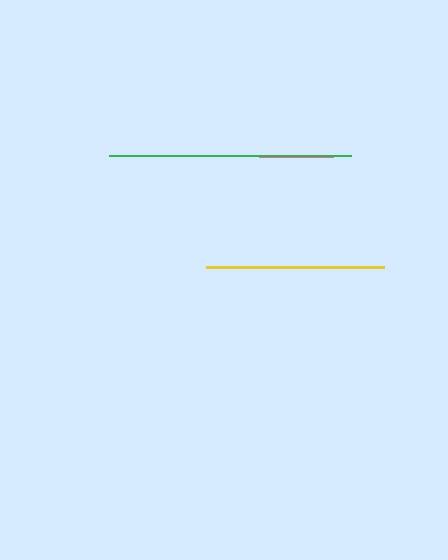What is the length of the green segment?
The green segment is approximately 242 pixels long.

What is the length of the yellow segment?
The yellow segment is approximately 178 pixels long.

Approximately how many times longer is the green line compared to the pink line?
The green line is approximately 3.3 times the length of the pink line.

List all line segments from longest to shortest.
From longest to shortest: green, yellow, pink.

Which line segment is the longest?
The green line is the longest at approximately 242 pixels.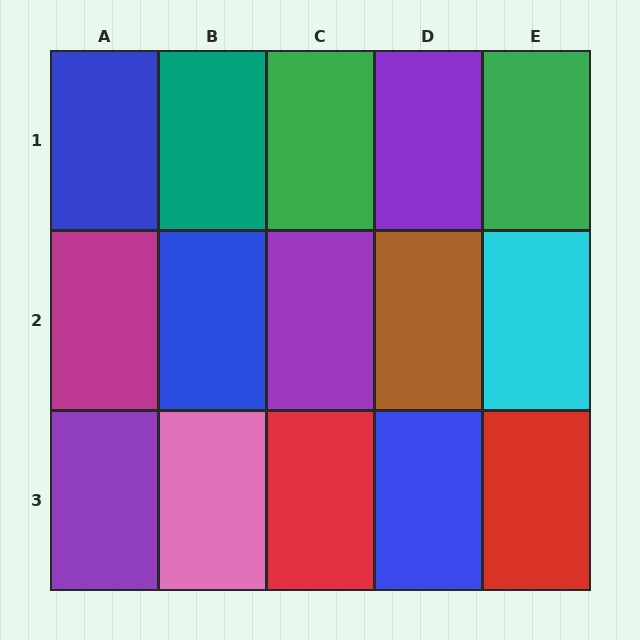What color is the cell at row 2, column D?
Brown.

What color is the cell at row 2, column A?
Magenta.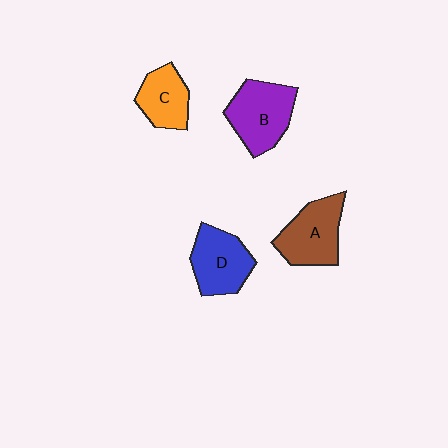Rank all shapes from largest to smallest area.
From largest to smallest: B (purple), A (brown), D (blue), C (orange).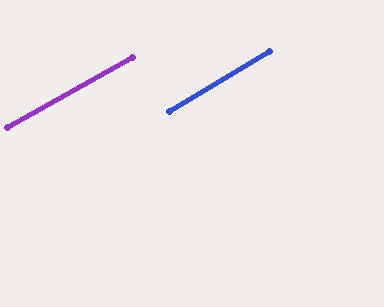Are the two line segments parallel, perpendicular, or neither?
Parallel — their directions differ by only 2.0°.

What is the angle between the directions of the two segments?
Approximately 2 degrees.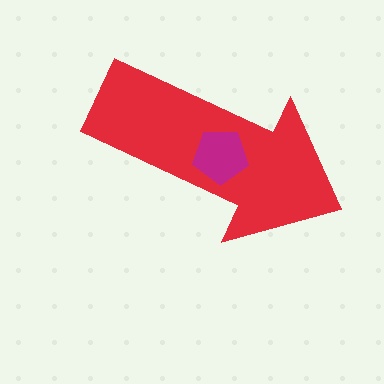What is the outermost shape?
The red arrow.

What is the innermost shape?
The magenta pentagon.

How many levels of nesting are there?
2.